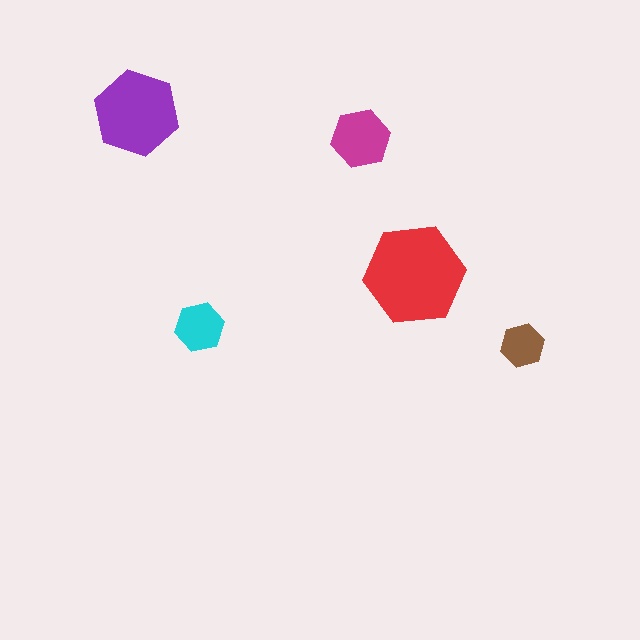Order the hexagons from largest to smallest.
the red one, the purple one, the magenta one, the cyan one, the brown one.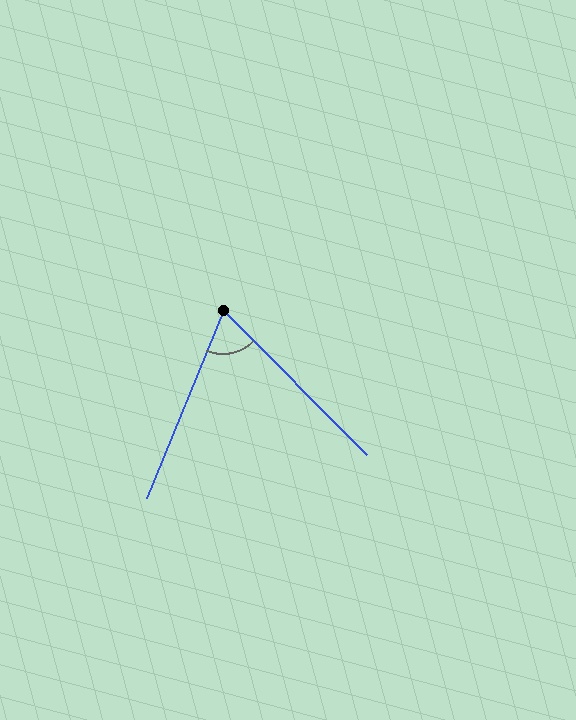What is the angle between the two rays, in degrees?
Approximately 67 degrees.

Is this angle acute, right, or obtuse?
It is acute.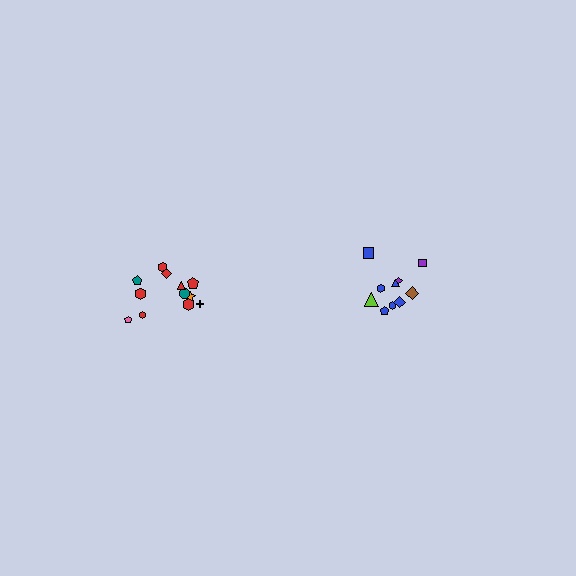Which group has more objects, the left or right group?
The left group.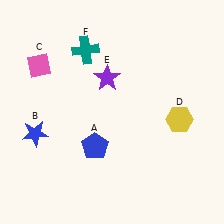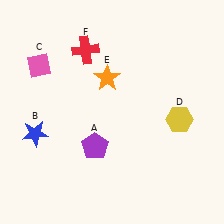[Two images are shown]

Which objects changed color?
A changed from blue to purple. E changed from purple to orange. F changed from teal to red.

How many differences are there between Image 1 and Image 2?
There are 3 differences between the two images.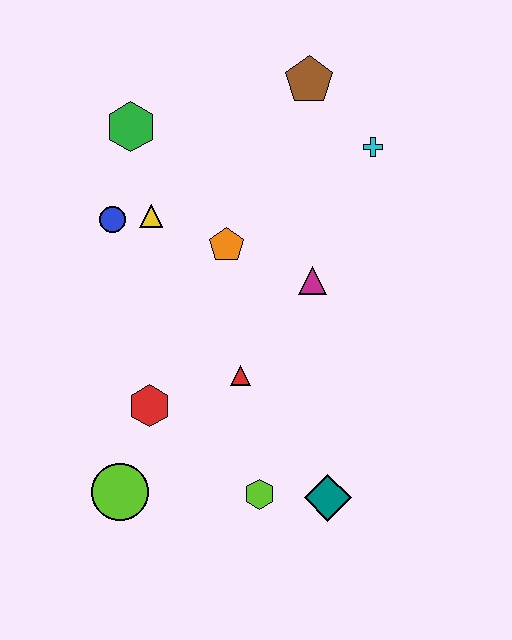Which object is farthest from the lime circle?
The brown pentagon is farthest from the lime circle.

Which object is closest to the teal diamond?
The lime hexagon is closest to the teal diamond.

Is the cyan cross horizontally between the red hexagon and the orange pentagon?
No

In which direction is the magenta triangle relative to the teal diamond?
The magenta triangle is above the teal diamond.